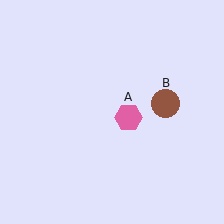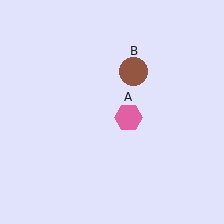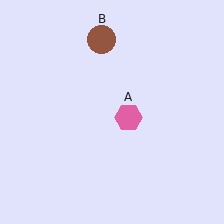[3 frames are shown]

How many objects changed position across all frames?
1 object changed position: brown circle (object B).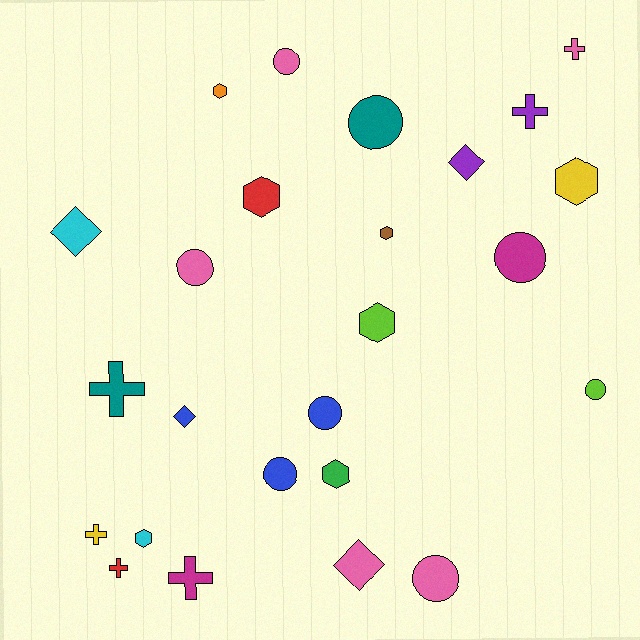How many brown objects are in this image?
There is 1 brown object.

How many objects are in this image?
There are 25 objects.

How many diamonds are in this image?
There are 4 diamonds.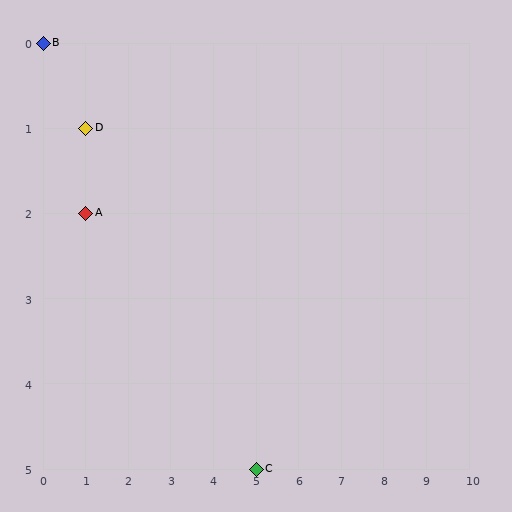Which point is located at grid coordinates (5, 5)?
Point C is at (5, 5).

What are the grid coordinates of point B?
Point B is at grid coordinates (0, 0).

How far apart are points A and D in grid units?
Points A and D are 1 row apart.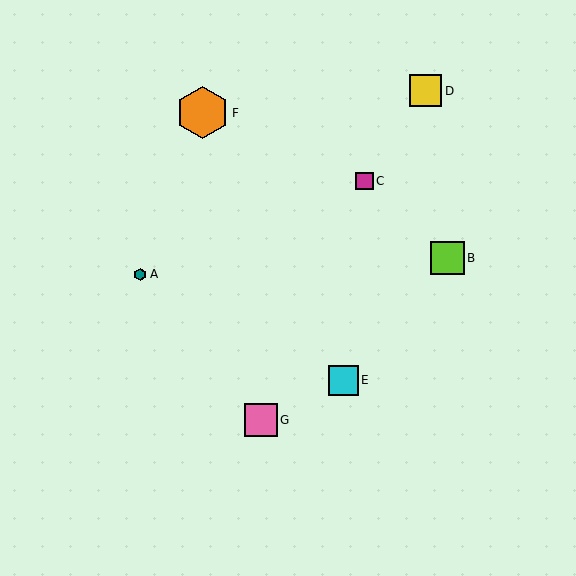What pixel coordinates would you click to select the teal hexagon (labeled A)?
Click at (140, 274) to select the teal hexagon A.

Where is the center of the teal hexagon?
The center of the teal hexagon is at (140, 274).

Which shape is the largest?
The orange hexagon (labeled F) is the largest.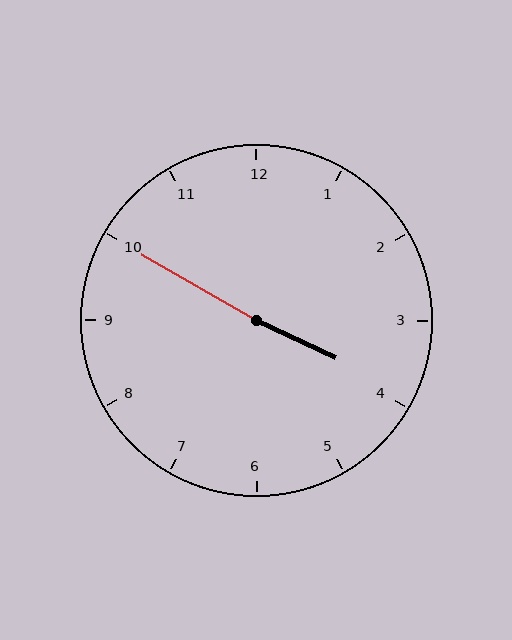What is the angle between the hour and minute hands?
Approximately 175 degrees.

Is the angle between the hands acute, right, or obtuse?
It is obtuse.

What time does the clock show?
3:50.